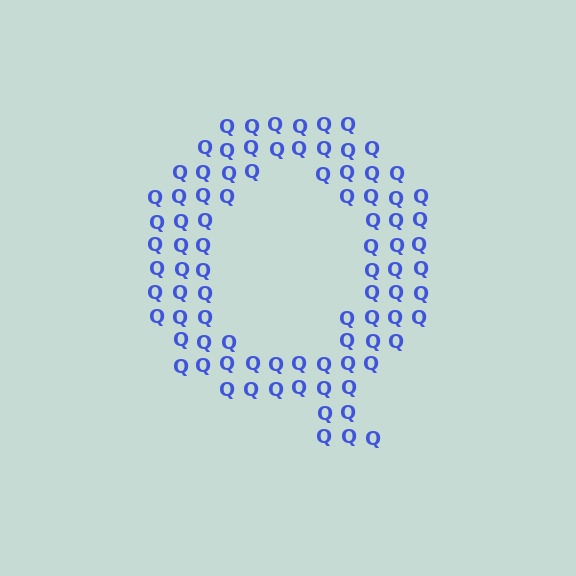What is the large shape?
The large shape is the letter Q.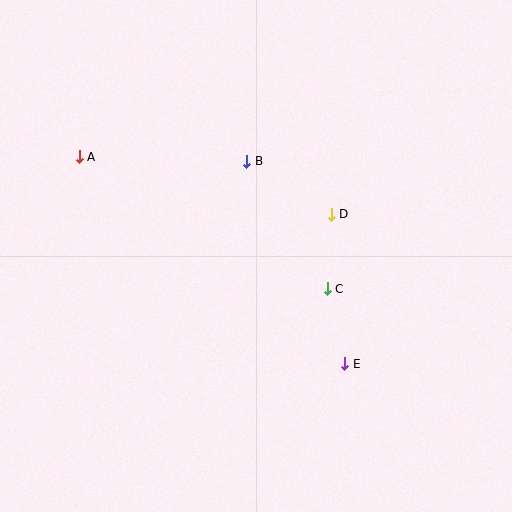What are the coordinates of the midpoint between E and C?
The midpoint between E and C is at (336, 326).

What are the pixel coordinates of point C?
Point C is at (327, 289).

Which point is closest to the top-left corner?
Point A is closest to the top-left corner.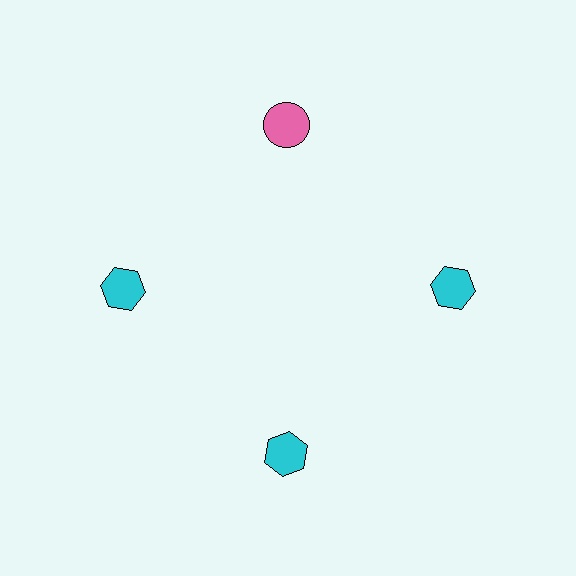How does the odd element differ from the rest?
It differs in both color (pink instead of cyan) and shape (circle instead of hexagon).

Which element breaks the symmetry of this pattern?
The pink circle at roughly the 12 o'clock position breaks the symmetry. All other shapes are cyan hexagons.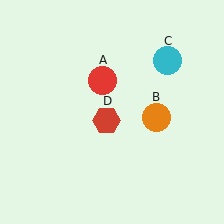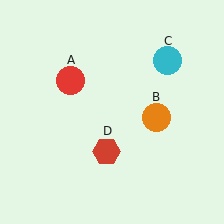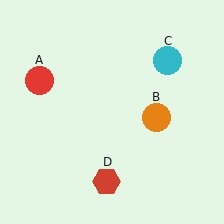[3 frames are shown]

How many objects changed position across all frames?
2 objects changed position: red circle (object A), red hexagon (object D).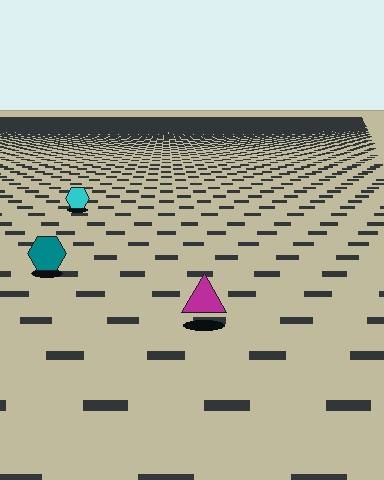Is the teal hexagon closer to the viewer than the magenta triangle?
No. The magenta triangle is closer — you can tell from the texture gradient: the ground texture is coarser near it.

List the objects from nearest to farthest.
From nearest to farthest: the magenta triangle, the teal hexagon, the cyan hexagon.